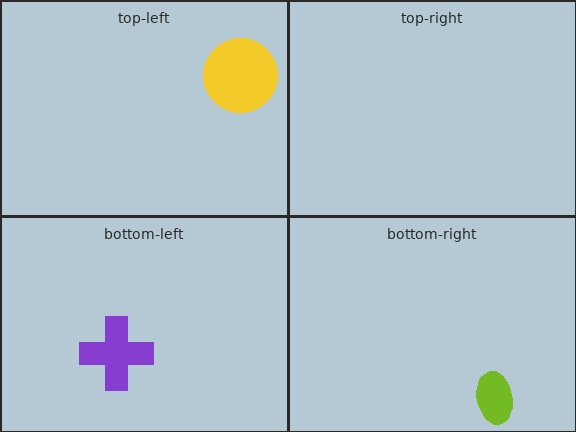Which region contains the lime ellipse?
The bottom-right region.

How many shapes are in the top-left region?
1.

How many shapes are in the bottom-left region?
1.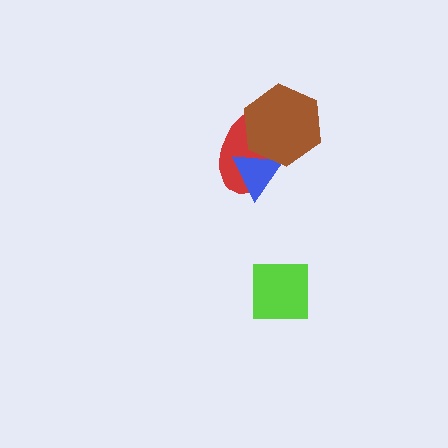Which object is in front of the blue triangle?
The brown hexagon is in front of the blue triangle.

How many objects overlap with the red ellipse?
2 objects overlap with the red ellipse.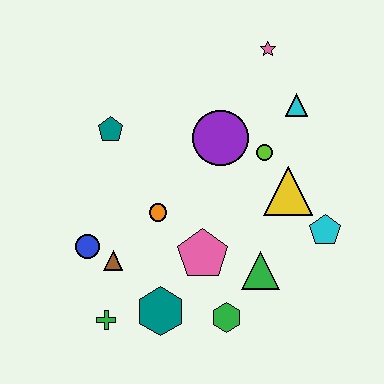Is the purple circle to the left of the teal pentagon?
No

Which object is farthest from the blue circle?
The pink star is farthest from the blue circle.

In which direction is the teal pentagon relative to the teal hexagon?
The teal pentagon is above the teal hexagon.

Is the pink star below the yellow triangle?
No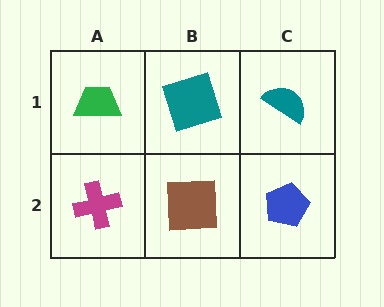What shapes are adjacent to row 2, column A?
A green trapezoid (row 1, column A), a brown square (row 2, column B).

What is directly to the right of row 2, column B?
A blue pentagon.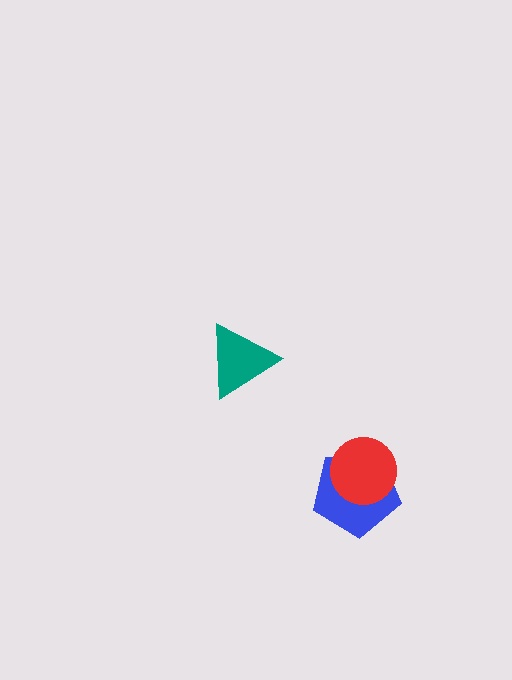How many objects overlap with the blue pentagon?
1 object overlaps with the blue pentagon.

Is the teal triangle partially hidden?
No, no other shape covers it.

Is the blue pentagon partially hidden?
Yes, it is partially covered by another shape.